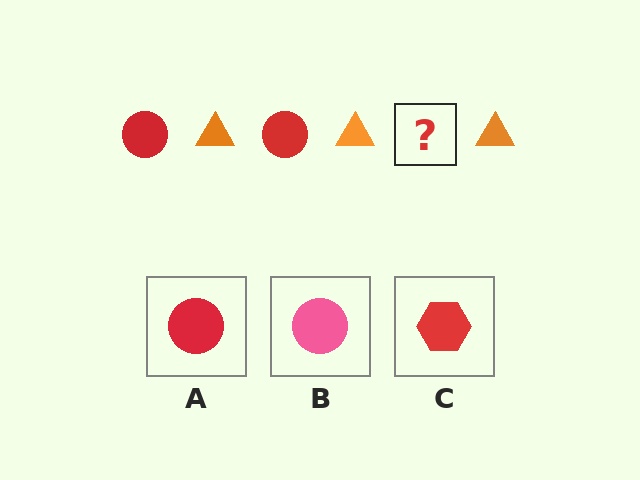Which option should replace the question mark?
Option A.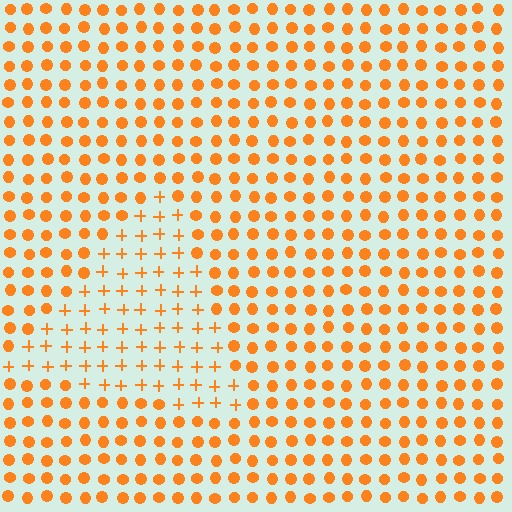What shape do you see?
I see a triangle.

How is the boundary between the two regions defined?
The boundary is defined by a change in element shape: plus signs inside vs. circles outside. All elements share the same color and spacing.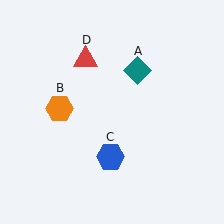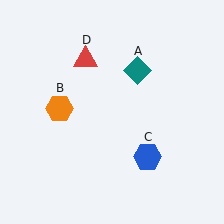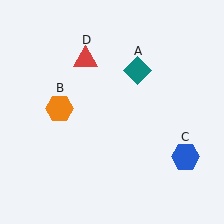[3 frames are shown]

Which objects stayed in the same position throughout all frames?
Teal diamond (object A) and orange hexagon (object B) and red triangle (object D) remained stationary.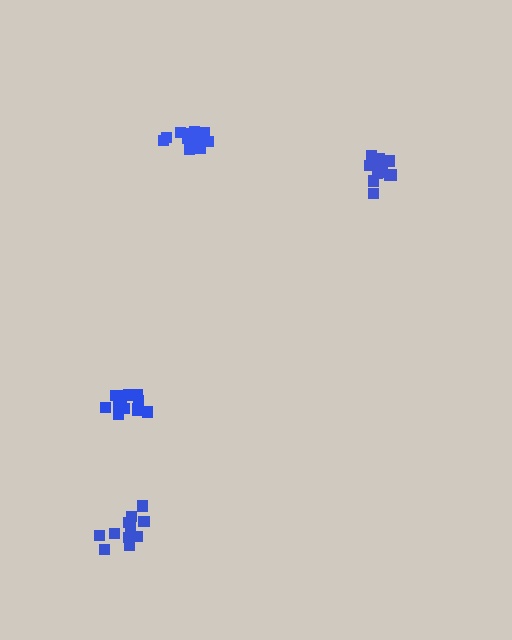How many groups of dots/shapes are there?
There are 4 groups.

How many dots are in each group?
Group 1: 13 dots, Group 2: 11 dots, Group 3: 15 dots, Group 4: 11 dots (50 total).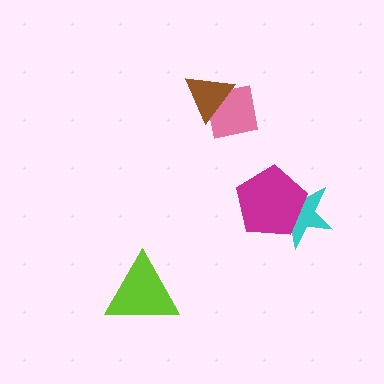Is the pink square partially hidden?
Yes, it is partially covered by another shape.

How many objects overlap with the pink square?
1 object overlaps with the pink square.